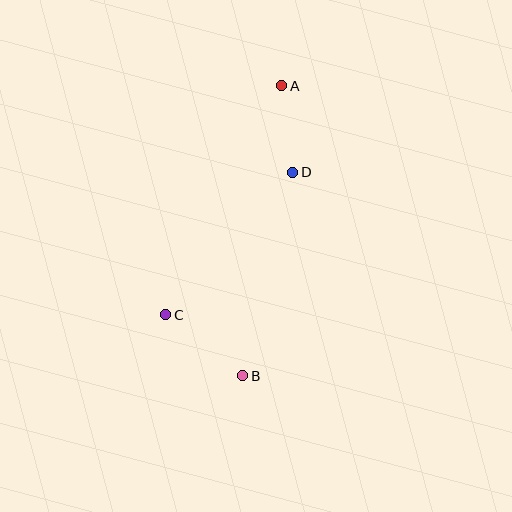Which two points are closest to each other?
Points A and D are closest to each other.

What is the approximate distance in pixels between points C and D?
The distance between C and D is approximately 190 pixels.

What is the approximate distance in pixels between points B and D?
The distance between B and D is approximately 210 pixels.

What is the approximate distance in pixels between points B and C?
The distance between B and C is approximately 98 pixels.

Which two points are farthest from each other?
Points A and B are farthest from each other.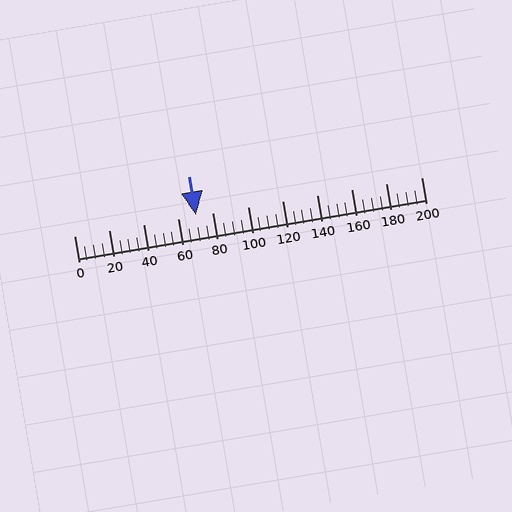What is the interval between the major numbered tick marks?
The major tick marks are spaced 20 units apart.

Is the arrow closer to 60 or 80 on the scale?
The arrow is closer to 80.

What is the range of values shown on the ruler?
The ruler shows values from 0 to 200.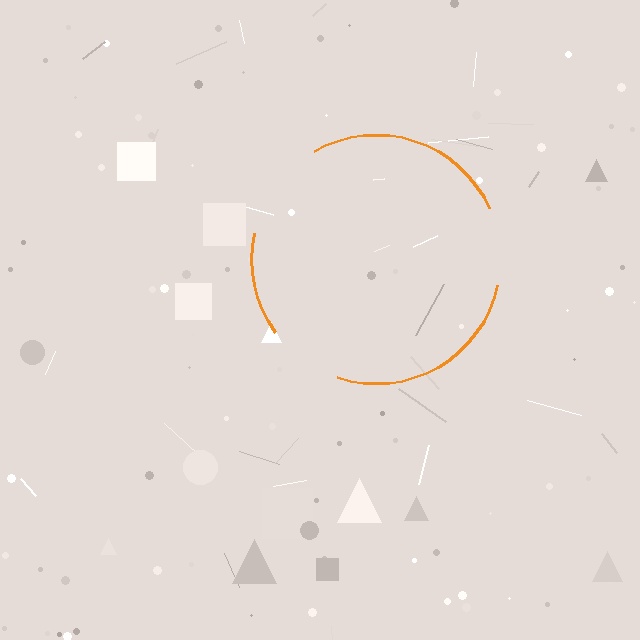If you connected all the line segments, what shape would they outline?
They would outline a circle.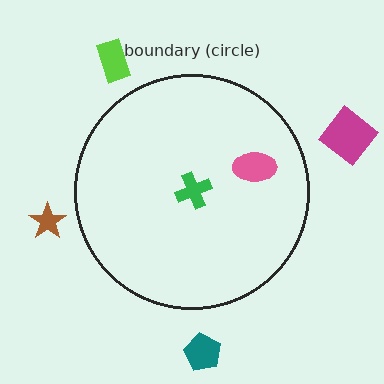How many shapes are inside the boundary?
2 inside, 4 outside.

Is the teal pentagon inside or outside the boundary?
Outside.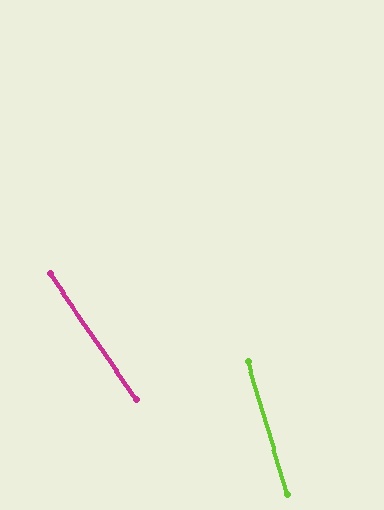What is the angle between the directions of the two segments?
Approximately 18 degrees.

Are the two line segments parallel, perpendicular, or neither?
Neither parallel nor perpendicular — they differ by about 18°.